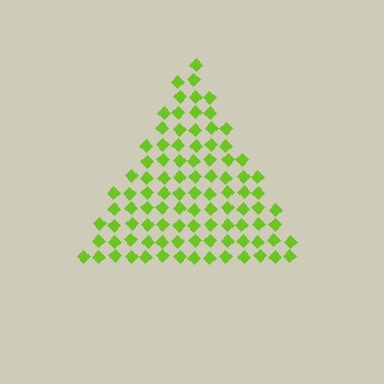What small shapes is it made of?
It is made of small diamonds.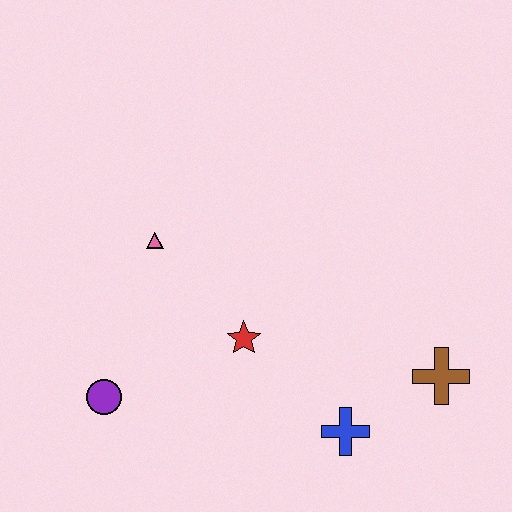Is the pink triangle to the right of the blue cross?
No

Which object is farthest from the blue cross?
The pink triangle is farthest from the blue cross.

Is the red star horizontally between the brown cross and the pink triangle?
Yes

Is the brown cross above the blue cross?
Yes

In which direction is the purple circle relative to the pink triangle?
The purple circle is below the pink triangle.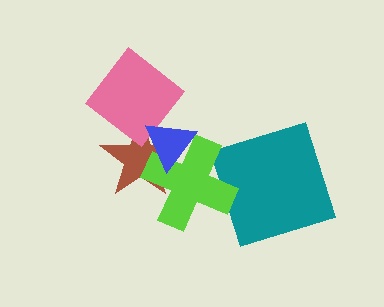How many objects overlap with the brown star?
3 objects overlap with the brown star.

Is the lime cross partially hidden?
Yes, it is partially covered by another shape.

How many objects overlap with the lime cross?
3 objects overlap with the lime cross.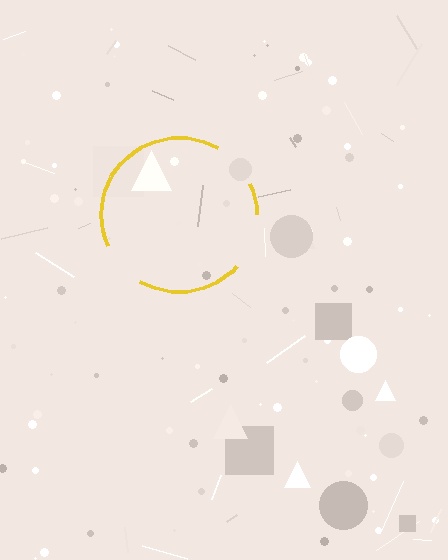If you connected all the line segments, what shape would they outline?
They would outline a circle.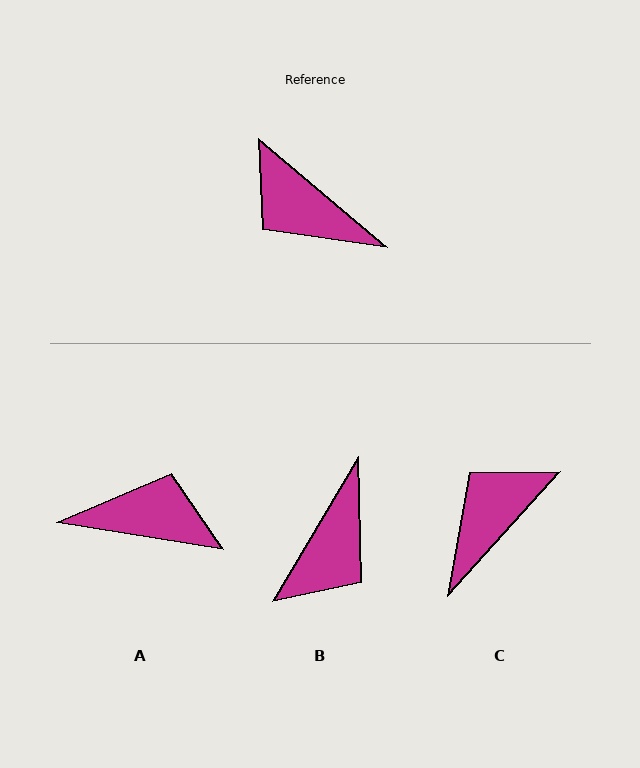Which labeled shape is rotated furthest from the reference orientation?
A, about 149 degrees away.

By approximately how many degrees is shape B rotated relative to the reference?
Approximately 99 degrees counter-clockwise.